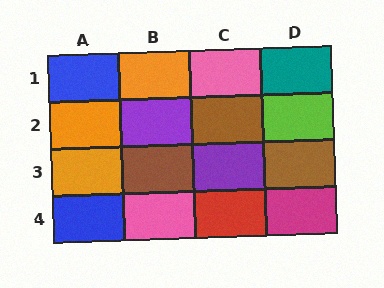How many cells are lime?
1 cell is lime.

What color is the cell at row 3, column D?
Brown.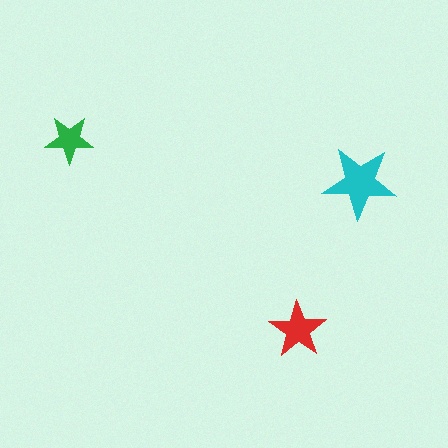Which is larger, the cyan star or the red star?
The cyan one.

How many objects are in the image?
There are 3 objects in the image.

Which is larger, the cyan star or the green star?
The cyan one.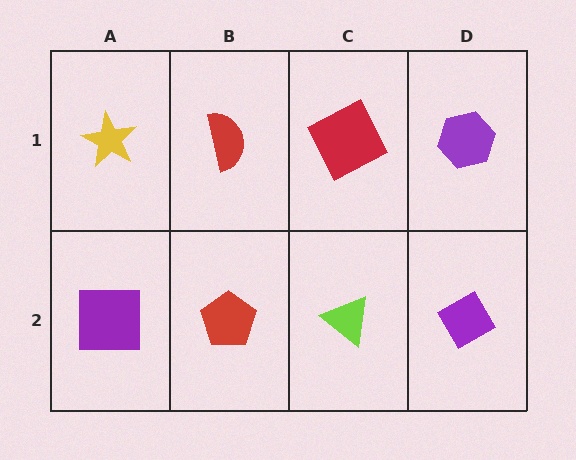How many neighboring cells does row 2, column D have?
2.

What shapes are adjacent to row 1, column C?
A lime triangle (row 2, column C), a red semicircle (row 1, column B), a purple hexagon (row 1, column D).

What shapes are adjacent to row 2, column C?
A red square (row 1, column C), a red pentagon (row 2, column B), a purple diamond (row 2, column D).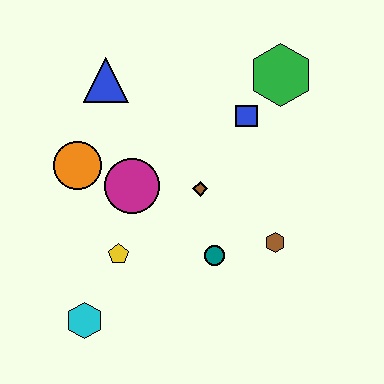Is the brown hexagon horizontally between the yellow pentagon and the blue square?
No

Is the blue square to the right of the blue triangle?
Yes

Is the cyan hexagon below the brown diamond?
Yes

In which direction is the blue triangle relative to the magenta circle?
The blue triangle is above the magenta circle.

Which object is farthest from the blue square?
The cyan hexagon is farthest from the blue square.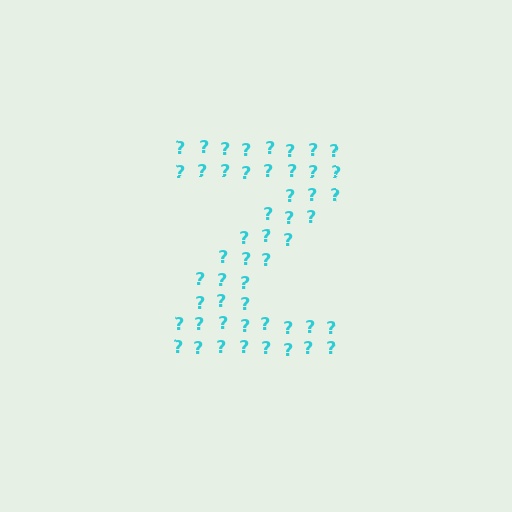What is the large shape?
The large shape is the letter Z.